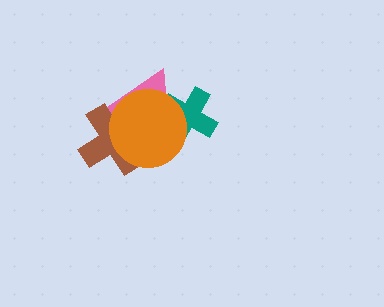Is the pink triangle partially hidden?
Yes, it is partially covered by another shape.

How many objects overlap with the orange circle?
3 objects overlap with the orange circle.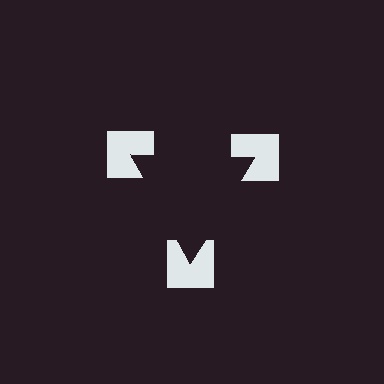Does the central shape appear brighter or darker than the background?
It typically appears slightly darker than the background, even though no actual brightness change is drawn.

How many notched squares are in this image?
There are 3 — one at each vertex of the illusory triangle.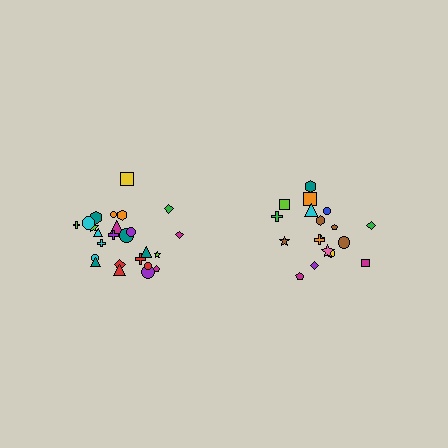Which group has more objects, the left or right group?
The left group.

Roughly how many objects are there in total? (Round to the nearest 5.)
Roughly 45 objects in total.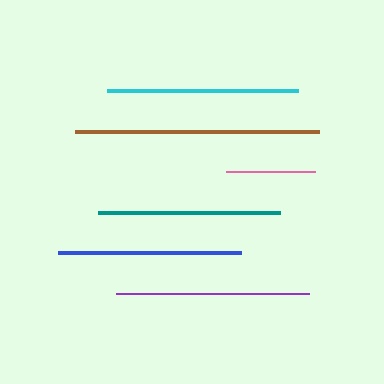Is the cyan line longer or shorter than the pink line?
The cyan line is longer than the pink line.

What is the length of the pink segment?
The pink segment is approximately 89 pixels long.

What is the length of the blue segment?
The blue segment is approximately 183 pixels long.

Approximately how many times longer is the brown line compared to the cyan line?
The brown line is approximately 1.3 times the length of the cyan line.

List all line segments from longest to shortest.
From longest to shortest: brown, purple, cyan, blue, teal, pink.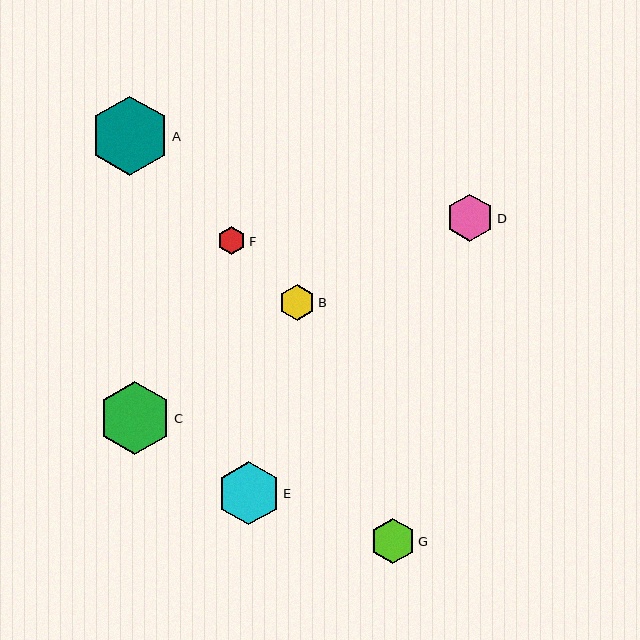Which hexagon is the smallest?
Hexagon F is the smallest with a size of approximately 28 pixels.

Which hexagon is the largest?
Hexagon A is the largest with a size of approximately 79 pixels.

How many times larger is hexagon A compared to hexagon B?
Hexagon A is approximately 2.2 times the size of hexagon B.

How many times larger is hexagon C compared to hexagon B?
Hexagon C is approximately 2.0 times the size of hexagon B.